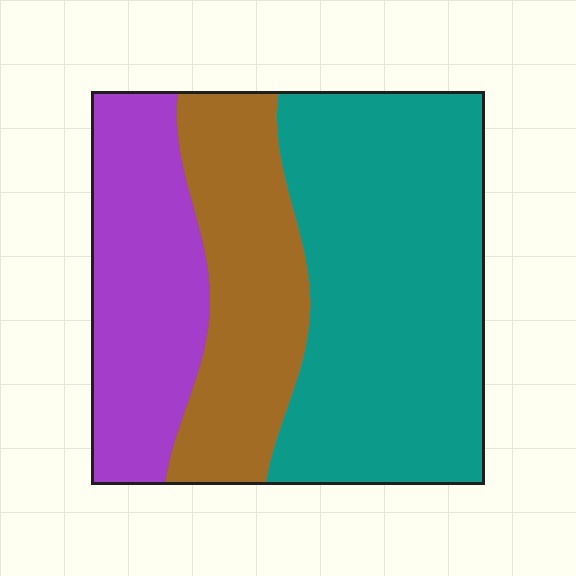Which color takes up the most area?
Teal, at roughly 50%.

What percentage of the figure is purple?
Purple takes up about one quarter (1/4) of the figure.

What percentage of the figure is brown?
Brown takes up about one quarter (1/4) of the figure.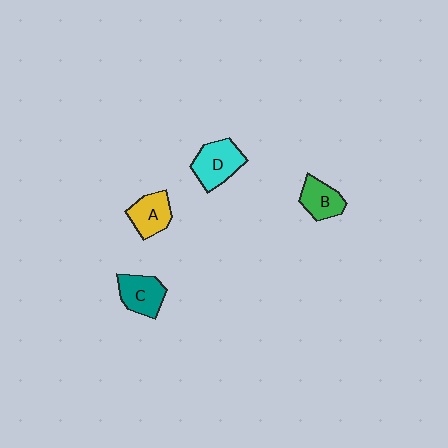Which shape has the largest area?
Shape D (cyan).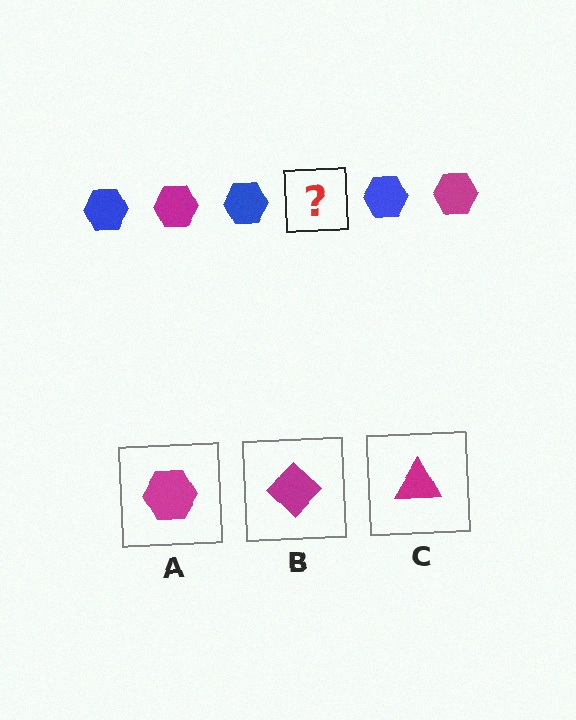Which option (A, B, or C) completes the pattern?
A.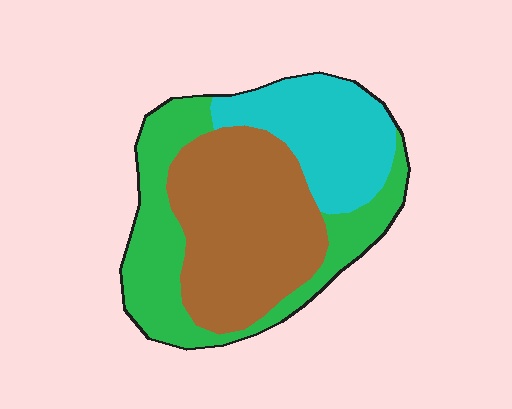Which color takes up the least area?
Cyan, at roughly 25%.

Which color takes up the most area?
Brown, at roughly 40%.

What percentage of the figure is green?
Green takes up about one third (1/3) of the figure.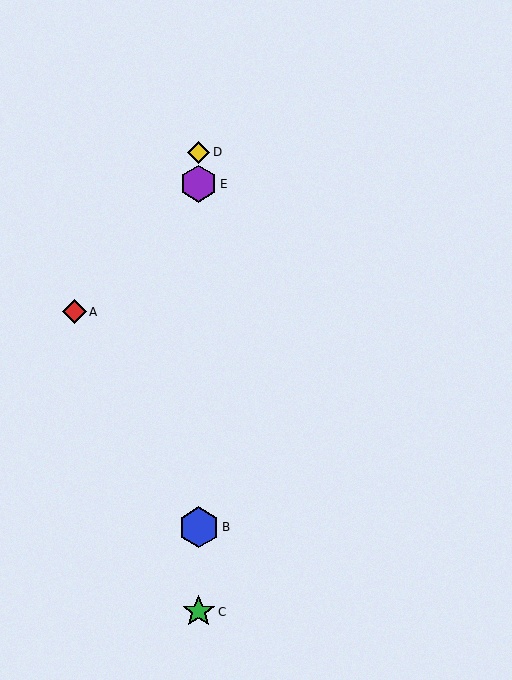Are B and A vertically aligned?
No, B is at x≈199 and A is at x≈75.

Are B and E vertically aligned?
Yes, both are at x≈199.